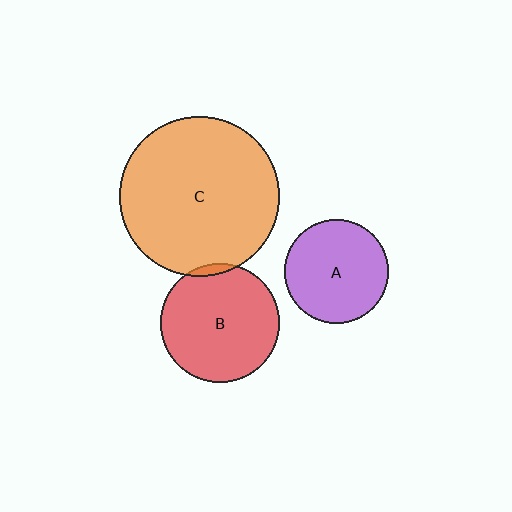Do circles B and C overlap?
Yes.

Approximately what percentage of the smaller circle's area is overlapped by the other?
Approximately 5%.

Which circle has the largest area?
Circle C (orange).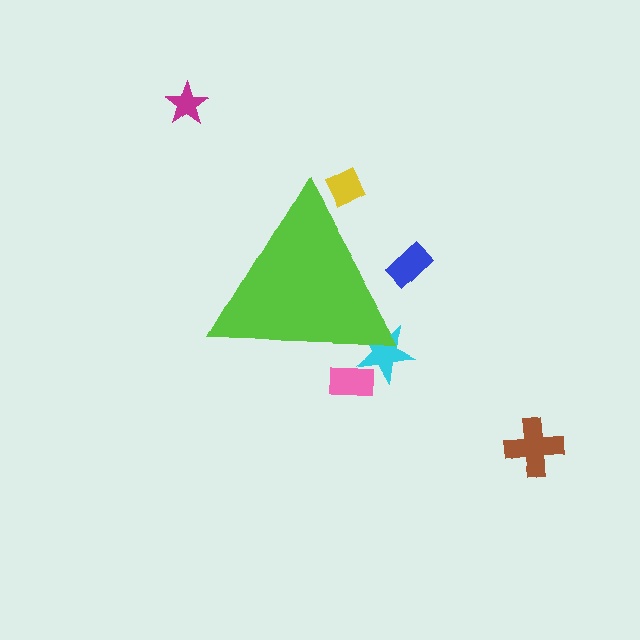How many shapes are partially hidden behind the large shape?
4 shapes are partially hidden.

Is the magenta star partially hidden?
No, the magenta star is fully visible.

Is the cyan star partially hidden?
Yes, the cyan star is partially hidden behind the lime triangle.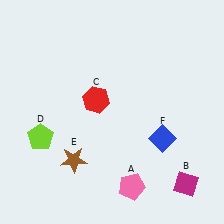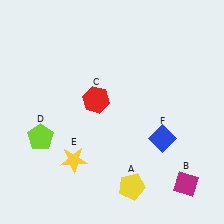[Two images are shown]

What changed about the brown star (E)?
In Image 1, E is brown. In Image 2, it changed to yellow.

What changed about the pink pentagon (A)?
In Image 1, A is pink. In Image 2, it changed to yellow.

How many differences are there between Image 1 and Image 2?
There are 2 differences between the two images.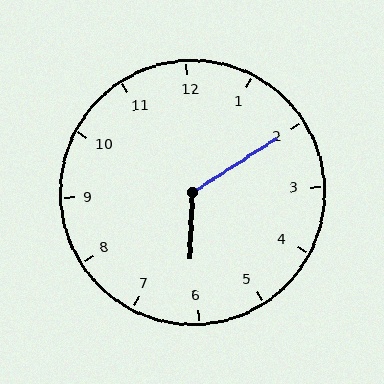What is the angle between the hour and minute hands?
Approximately 125 degrees.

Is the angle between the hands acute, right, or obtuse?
It is obtuse.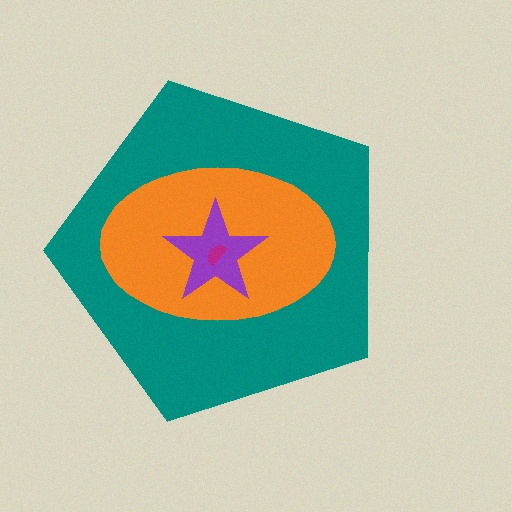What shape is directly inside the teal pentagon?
The orange ellipse.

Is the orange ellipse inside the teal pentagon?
Yes.